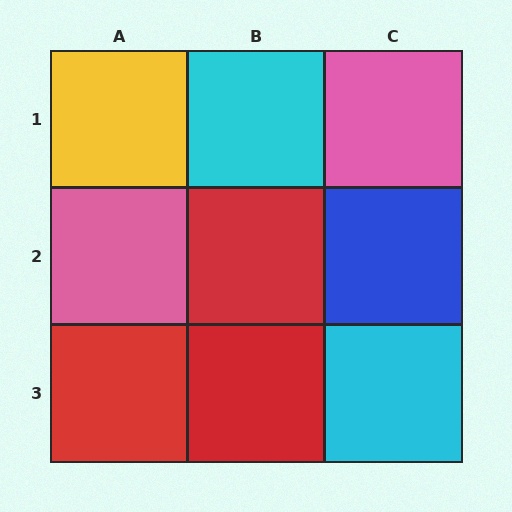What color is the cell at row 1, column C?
Pink.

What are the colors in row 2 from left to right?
Pink, red, blue.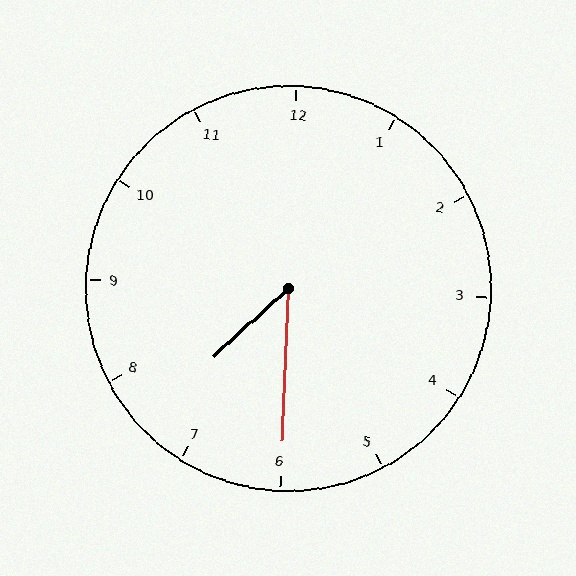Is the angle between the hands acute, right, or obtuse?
It is acute.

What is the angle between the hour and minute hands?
Approximately 45 degrees.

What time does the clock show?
7:30.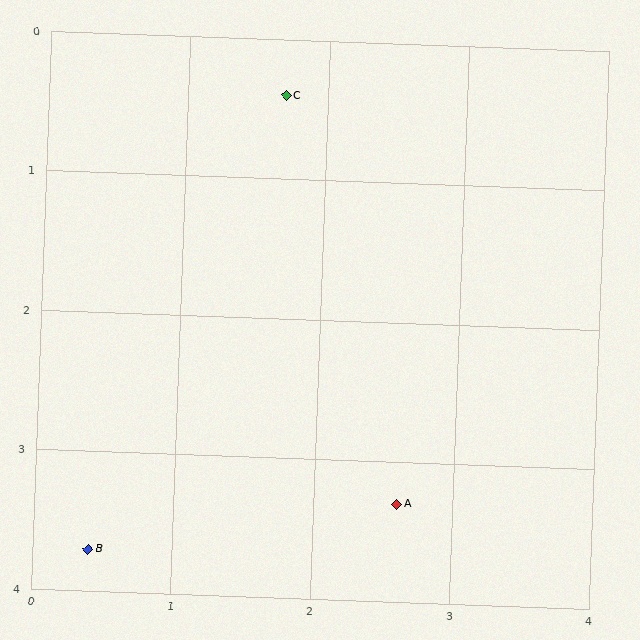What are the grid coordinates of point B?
Point B is at approximately (0.4, 3.7).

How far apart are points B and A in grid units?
Points B and A are about 2.2 grid units apart.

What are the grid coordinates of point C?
Point C is at approximately (1.7, 0.4).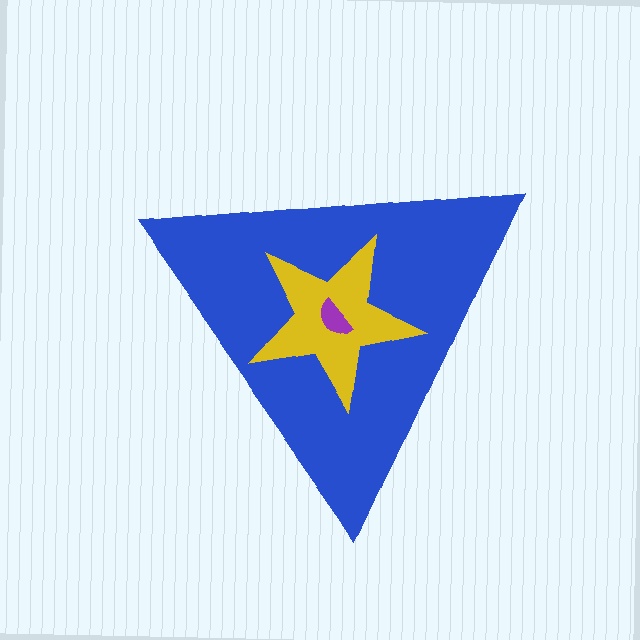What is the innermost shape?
The purple semicircle.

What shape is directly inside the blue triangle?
The yellow star.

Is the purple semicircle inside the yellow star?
Yes.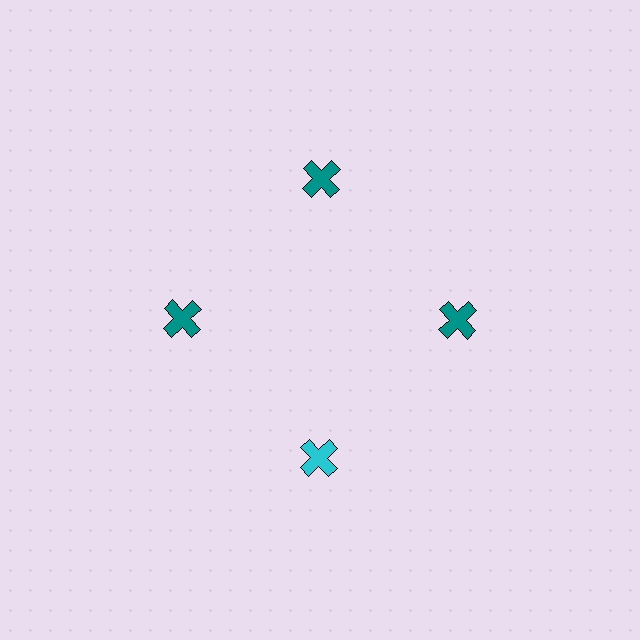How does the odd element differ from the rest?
It has a different color: cyan instead of teal.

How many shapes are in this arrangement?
There are 4 shapes arranged in a ring pattern.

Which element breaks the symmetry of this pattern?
The cyan cross at roughly the 6 o'clock position breaks the symmetry. All other shapes are teal crosses.